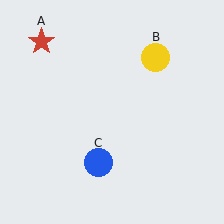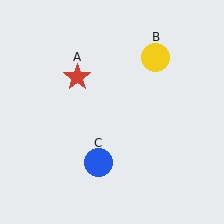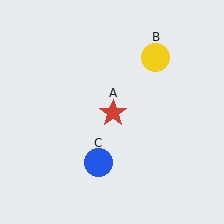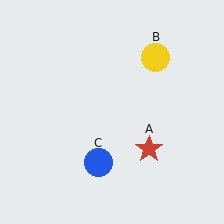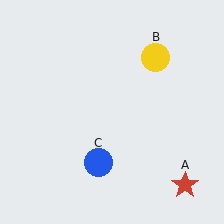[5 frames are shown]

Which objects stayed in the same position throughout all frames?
Yellow circle (object B) and blue circle (object C) remained stationary.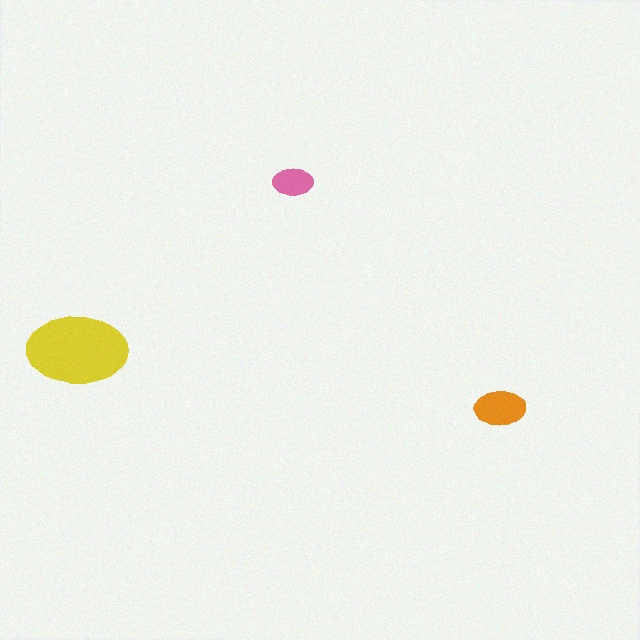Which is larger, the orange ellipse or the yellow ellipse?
The yellow one.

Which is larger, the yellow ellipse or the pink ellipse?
The yellow one.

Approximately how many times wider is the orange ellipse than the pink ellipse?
About 1.5 times wider.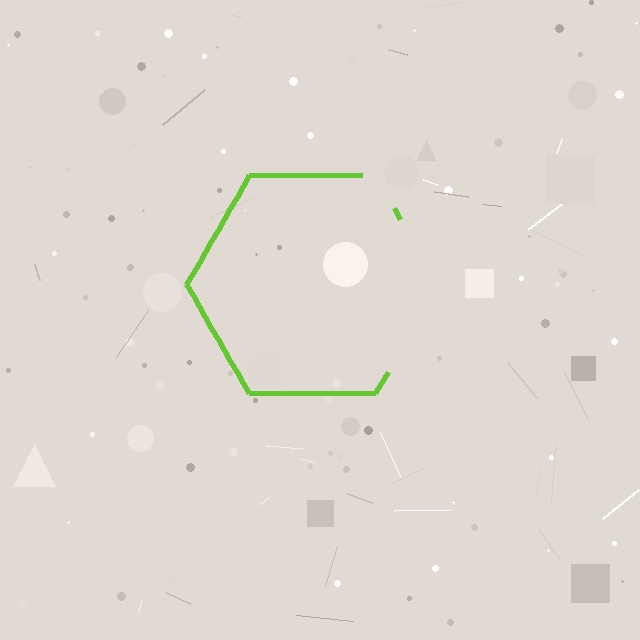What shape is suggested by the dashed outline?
The dashed outline suggests a hexagon.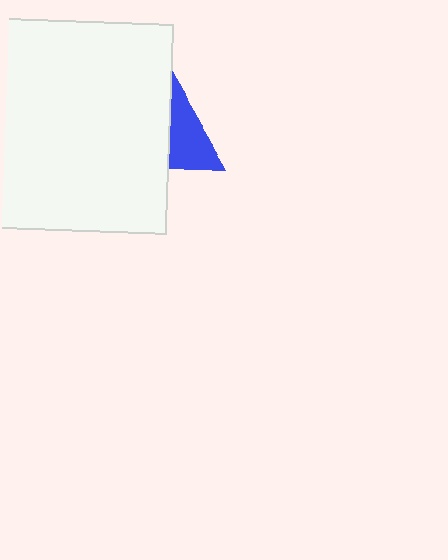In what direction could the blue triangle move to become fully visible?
The blue triangle could move right. That would shift it out from behind the white square entirely.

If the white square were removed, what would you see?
You would see the complete blue triangle.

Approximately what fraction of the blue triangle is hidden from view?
Roughly 56% of the blue triangle is hidden behind the white square.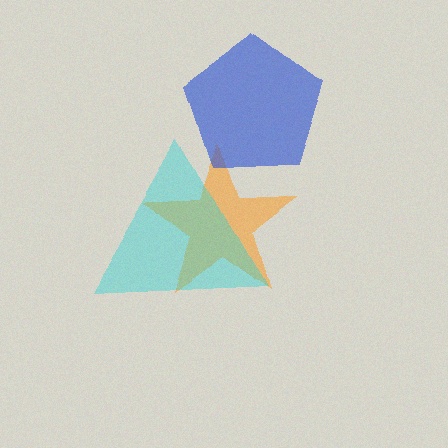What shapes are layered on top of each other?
The layered shapes are: an orange star, a blue pentagon, a cyan triangle.